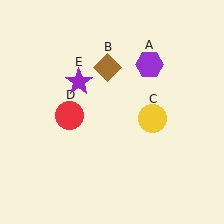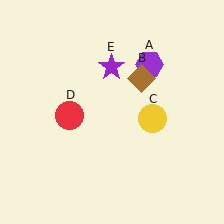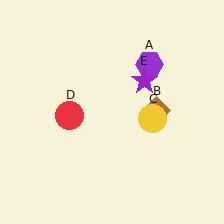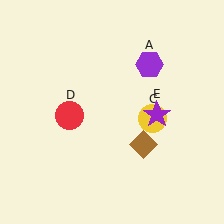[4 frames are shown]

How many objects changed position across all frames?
2 objects changed position: brown diamond (object B), purple star (object E).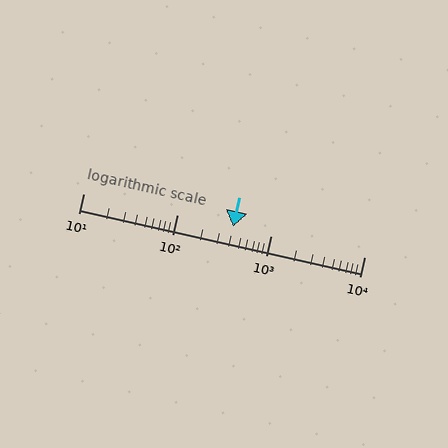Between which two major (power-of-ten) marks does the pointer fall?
The pointer is between 100 and 1000.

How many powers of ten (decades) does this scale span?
The scale spans 3 decades, from 10 to 10000.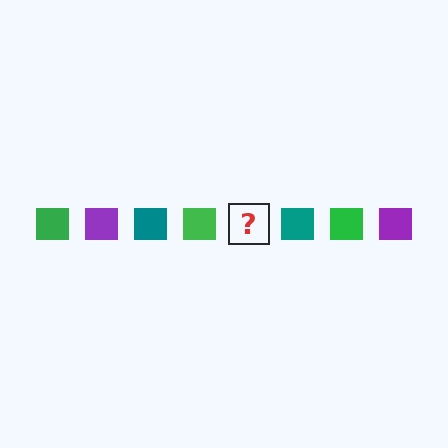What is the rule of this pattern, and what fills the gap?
The rule is that the pattern cycles through green, purple, teal squares. The gap should be filled with a purple square.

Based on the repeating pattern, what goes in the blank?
The blank should be a purple square.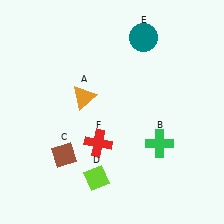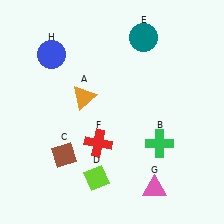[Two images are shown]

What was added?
A pink triangle (G), a blue circle (H) were added in Image 2.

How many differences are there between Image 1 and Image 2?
There are 2 differences between the two images.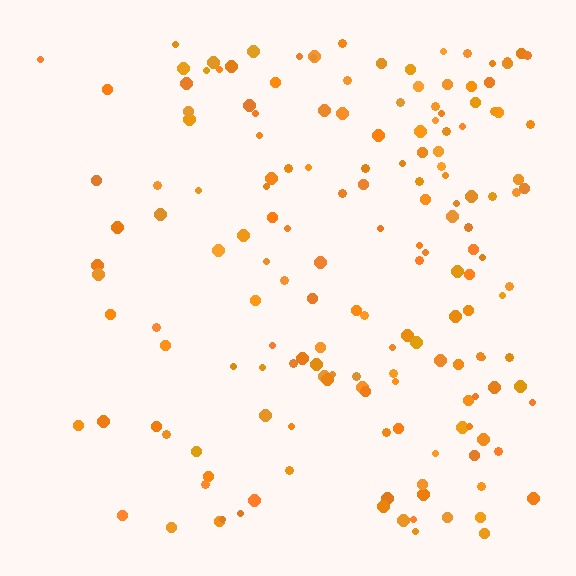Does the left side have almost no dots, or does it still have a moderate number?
Still a moderate number, just noticeably fewer than the right.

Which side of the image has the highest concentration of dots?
The right.